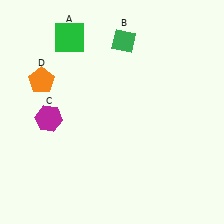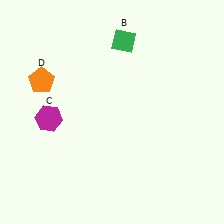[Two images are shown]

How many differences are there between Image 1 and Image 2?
There is 1 difference between the two images.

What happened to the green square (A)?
The green square (A) was removed in Image 2. It was in the top-left area of Image 1.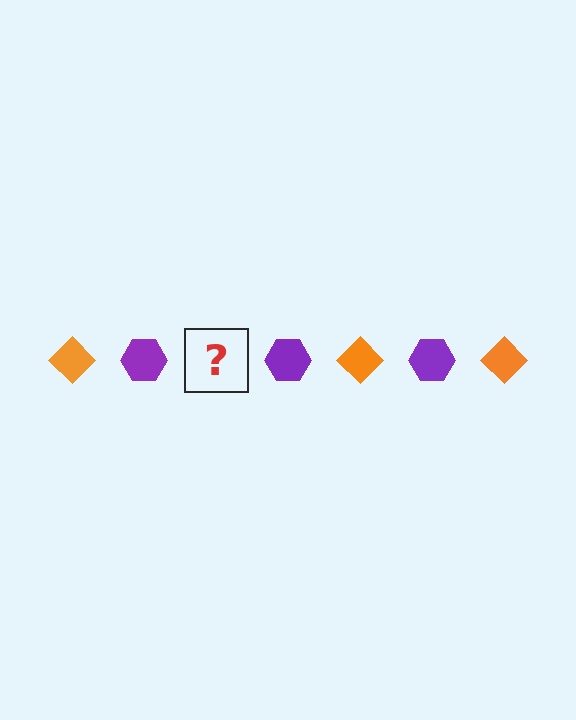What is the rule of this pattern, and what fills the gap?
The rule is that the pattern alternates between orange diamond and purple hexagon. The gap should be filled with an orange diamond.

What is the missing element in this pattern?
The missing element is an orange diamond.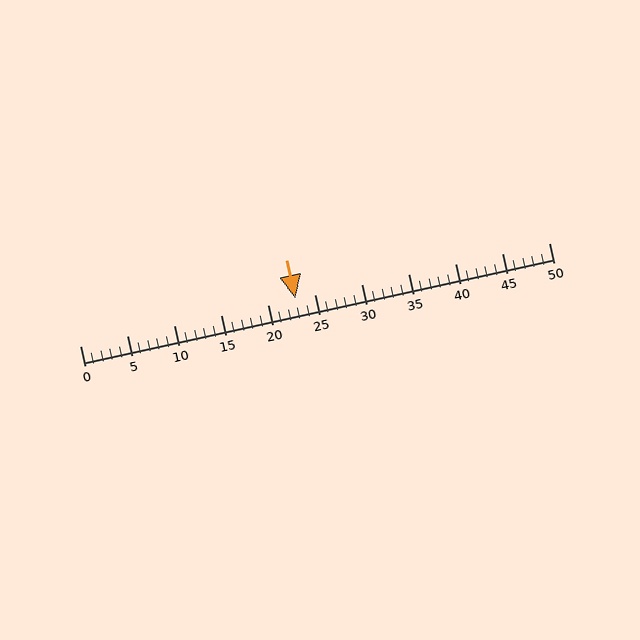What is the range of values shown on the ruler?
The ruler shows values from 0 to 50.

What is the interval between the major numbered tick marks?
The major tick marks are spaced 5 units apart.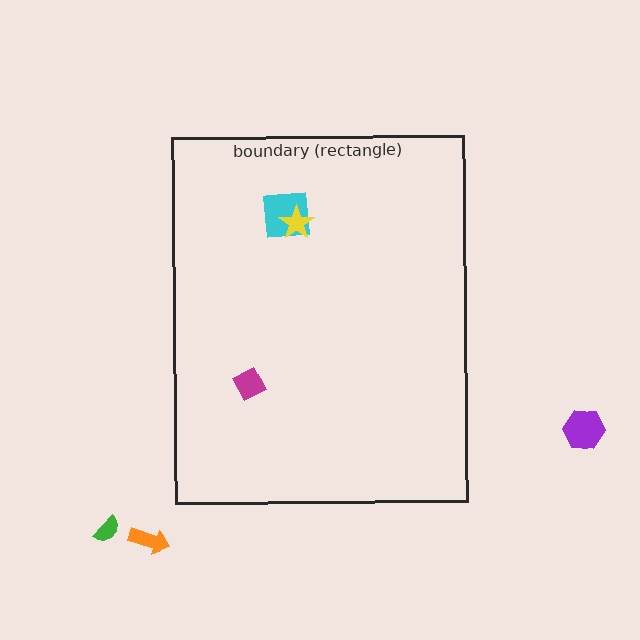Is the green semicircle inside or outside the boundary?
Outside.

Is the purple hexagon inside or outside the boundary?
Outside.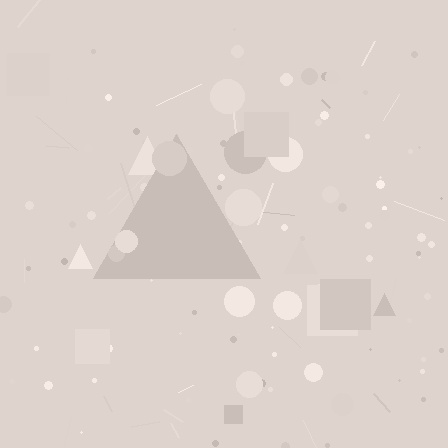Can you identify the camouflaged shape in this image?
The camouflaged shape is a triangle.